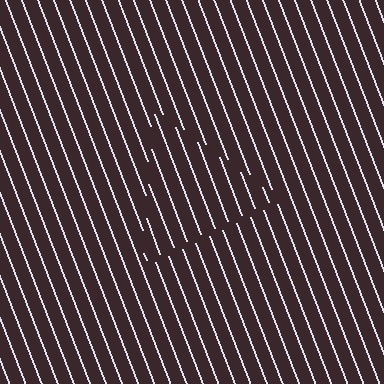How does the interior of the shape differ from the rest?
The interior of the shape contains the same grating, shifted by half a period — the contour is defined by the phase discontinuity where line-ends from the inner and outer gratings abut.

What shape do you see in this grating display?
An illusory triangle. The interior of the shape contains the same grating, shifted by half a period — the contour is defined by the phase discontinuity where line-ends from the inner and outer gratings abut.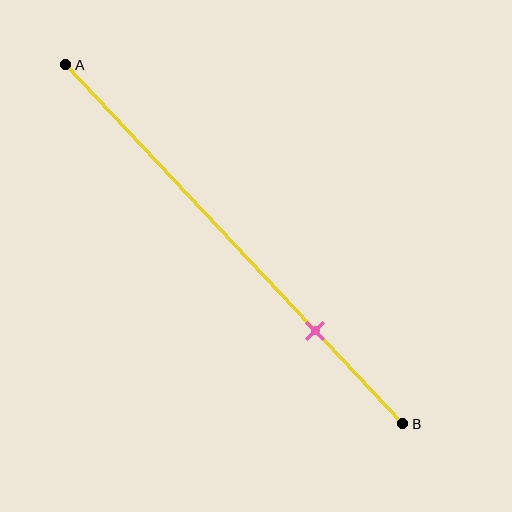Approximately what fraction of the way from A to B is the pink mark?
The pink mark is approximately 75% of the way from A to B.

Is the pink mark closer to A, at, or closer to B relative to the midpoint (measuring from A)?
The pink mark is closer to point B than the midpoint of segment AB.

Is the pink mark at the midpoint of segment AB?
No, the mark is at about 75% from A, not at the 50% midpoint.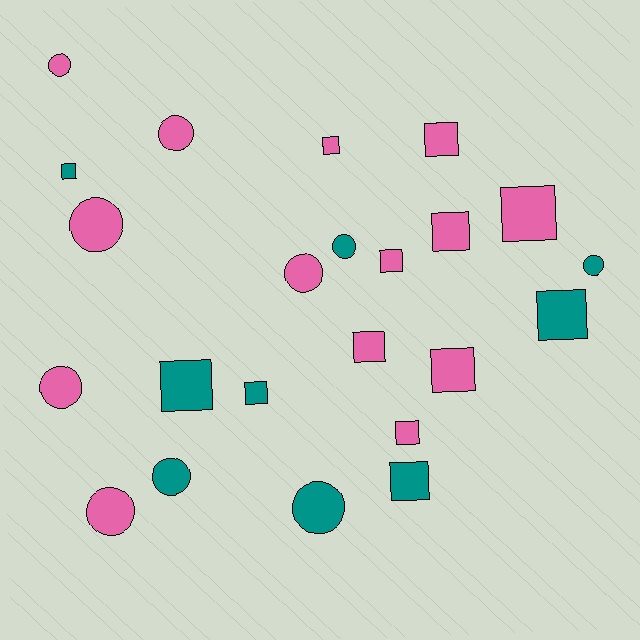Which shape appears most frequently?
Square, with 13 objects.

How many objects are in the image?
There are 23 objects.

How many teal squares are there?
There are 5 teal squares.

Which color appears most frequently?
Pink, with 14 objects.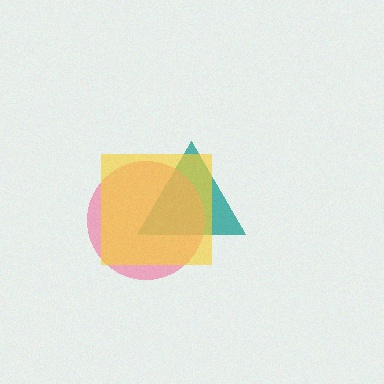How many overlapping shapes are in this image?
There are 3 overlapping shapes in the image.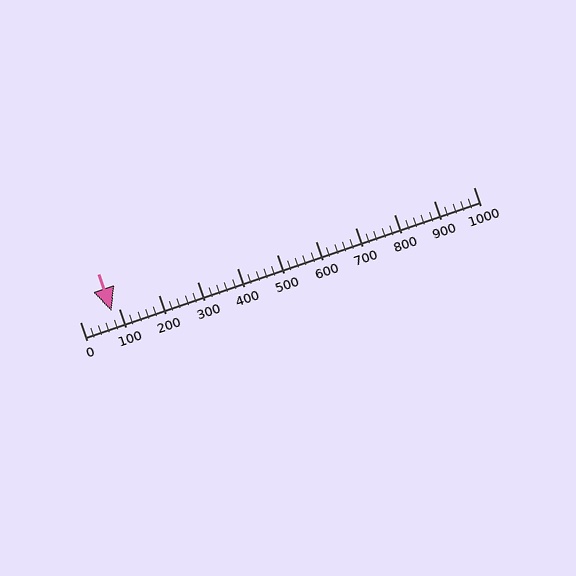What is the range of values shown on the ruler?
The ruler shows values from 0 to 1000.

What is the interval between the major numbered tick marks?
The major tick marks are spaced 100 units apart.